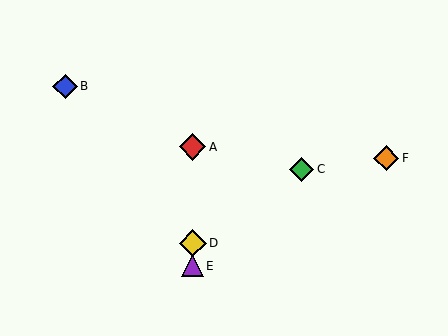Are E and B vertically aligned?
No, E is at x≈193 and B is at x≈65.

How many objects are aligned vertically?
3 objects (A, D, E) are aligned vertically.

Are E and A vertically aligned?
Yes, both are at x≈193.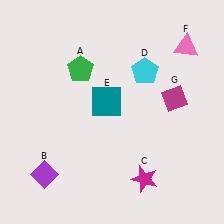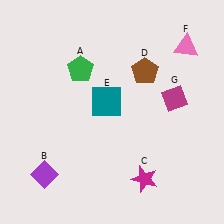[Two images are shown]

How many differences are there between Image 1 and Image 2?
There is 1 difference between the two images.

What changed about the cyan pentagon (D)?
In Image 1, D is cyan. In Image 2, it changed to brown.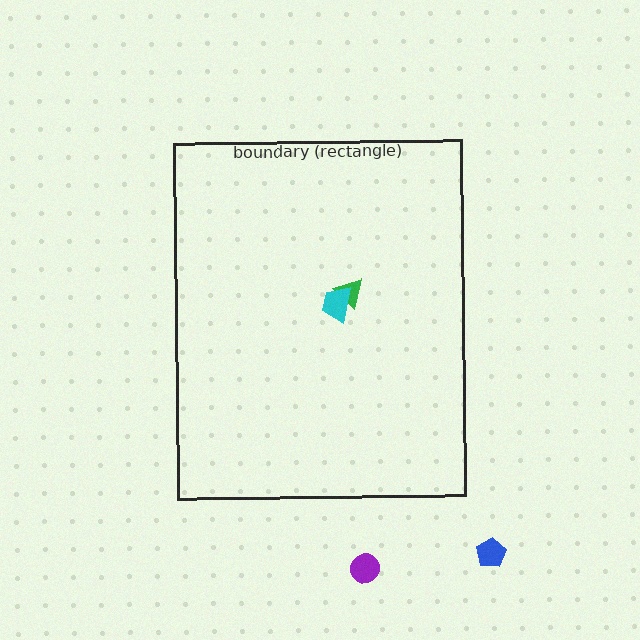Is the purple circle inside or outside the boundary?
Outside.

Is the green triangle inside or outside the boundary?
Inside.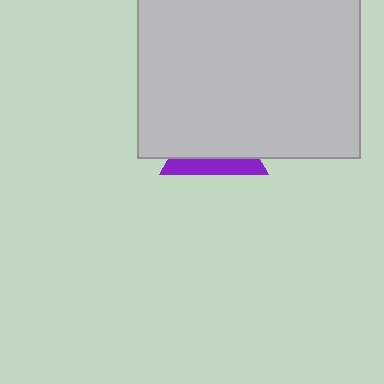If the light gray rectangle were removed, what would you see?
You would see the complete purple triangle.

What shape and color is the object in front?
The object in front is a light gray rectangle.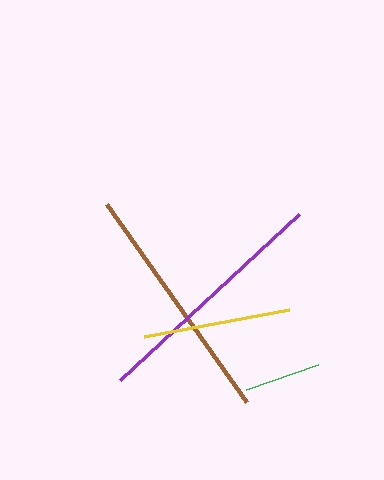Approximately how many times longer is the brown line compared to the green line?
The brown line is approximately 3.2 times the length of the green line.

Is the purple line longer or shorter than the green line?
The purple line is longer than the green line.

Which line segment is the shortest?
The green line is the shortest at approximately 76 pixels.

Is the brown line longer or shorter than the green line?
The brown line is longer than the green line.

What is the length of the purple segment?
The purple segment is approximately 244 pixels long.